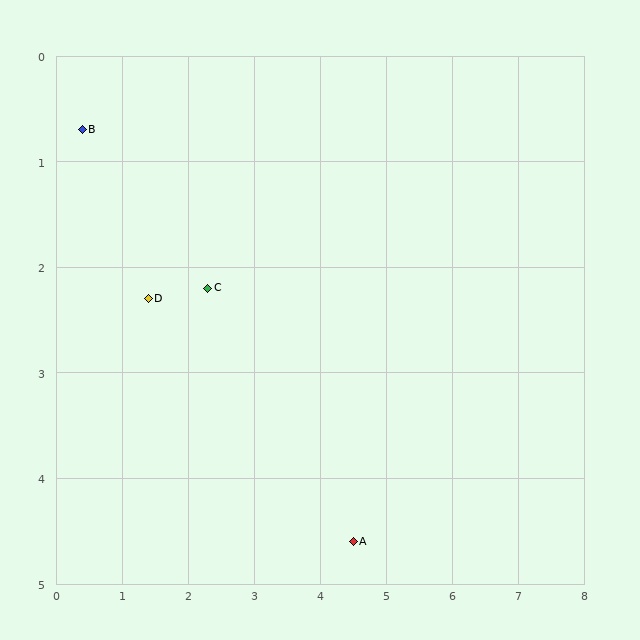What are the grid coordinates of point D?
Point D is at approximately (1.4, 2.3).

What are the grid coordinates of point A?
Point A is at approximately (4.5, 4.6).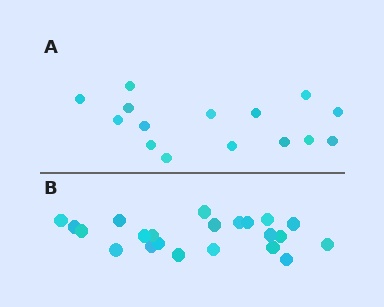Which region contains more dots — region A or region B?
Region B (the bottom region) has more dots.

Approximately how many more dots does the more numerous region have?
Region B has roughly 8 or so more dots than region A.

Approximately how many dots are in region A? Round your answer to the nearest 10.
About 20 dots. (The exact count is 15, which rounds to 20.)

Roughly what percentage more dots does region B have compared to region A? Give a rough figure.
About 45% more.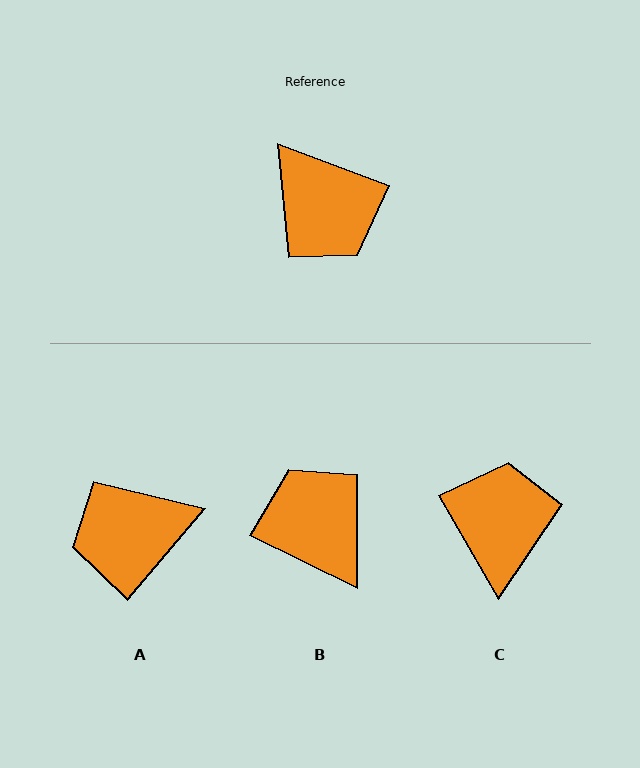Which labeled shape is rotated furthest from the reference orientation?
B, about 174 degrees away.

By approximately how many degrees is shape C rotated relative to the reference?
Approximately 140 degrees counter-clockwise.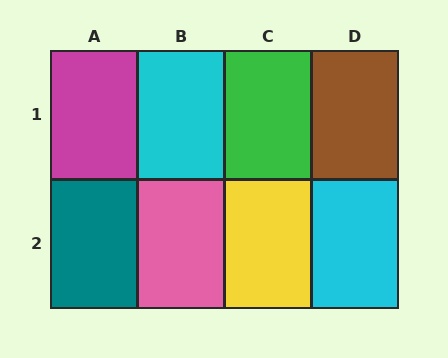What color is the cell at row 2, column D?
Cyan.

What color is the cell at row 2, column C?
Yellow.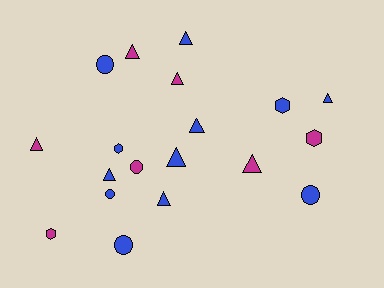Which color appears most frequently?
Blue, with 12 objects.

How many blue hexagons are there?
There are 2 blue hexagons.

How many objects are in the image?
There are 19 objects.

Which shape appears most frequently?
Triangle, with 10 objects.